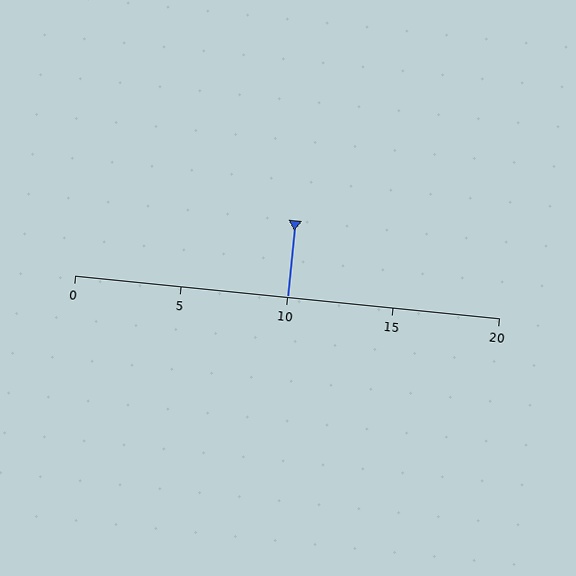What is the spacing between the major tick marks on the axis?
The major ticks are spaced 5 apart.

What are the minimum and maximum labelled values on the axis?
The axis runs from 0 to 20.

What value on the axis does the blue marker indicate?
The marker indicates approximately 10.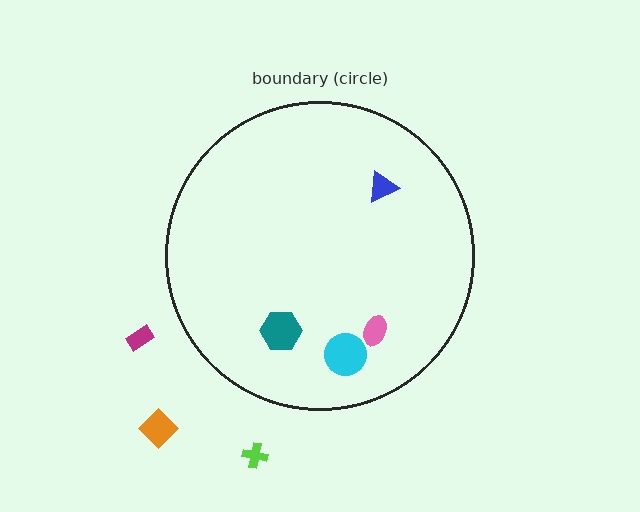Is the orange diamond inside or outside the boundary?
Outside.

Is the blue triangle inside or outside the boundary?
Inside.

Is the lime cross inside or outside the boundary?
Outside.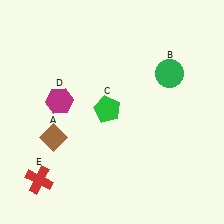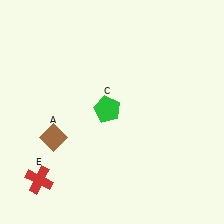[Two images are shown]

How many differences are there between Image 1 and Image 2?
There are 2 differences between the two images.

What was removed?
The magenta hexagon (D), the green circle (B) were removed in Image 2.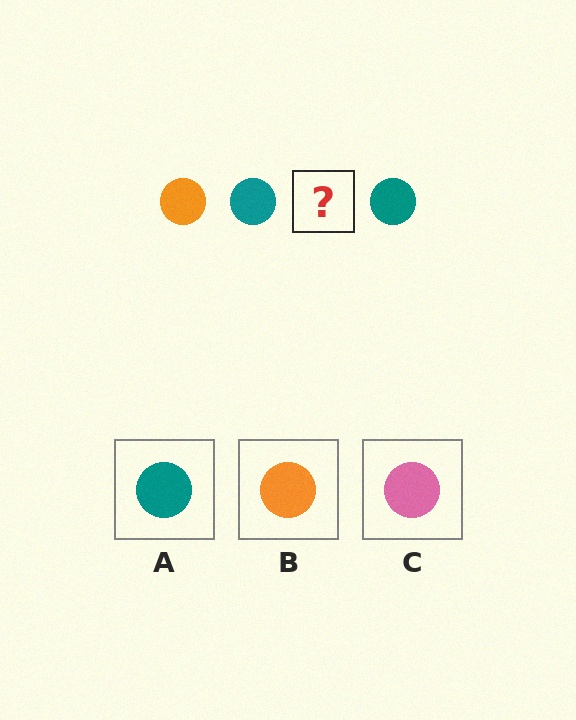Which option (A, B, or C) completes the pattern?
B.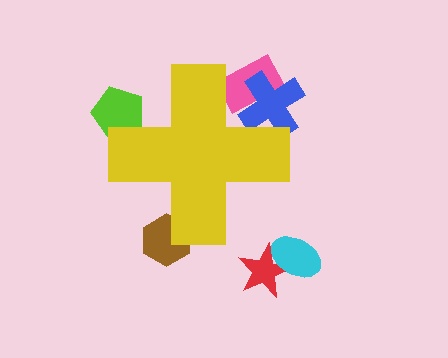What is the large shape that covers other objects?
A yellow cross.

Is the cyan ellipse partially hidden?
No, the cyan ellipse is fully visible.